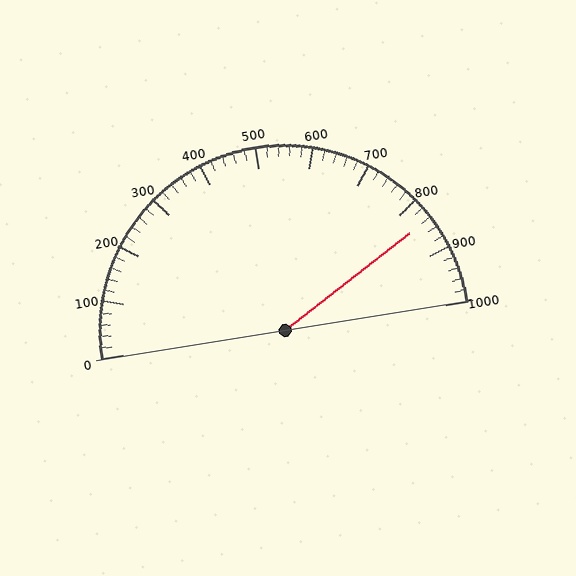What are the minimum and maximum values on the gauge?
The gauge ranges from 0 to 1000.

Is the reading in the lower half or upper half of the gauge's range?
The reading is in the upper half of the range (0 to 1000).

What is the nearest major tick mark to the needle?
The nearest major tick mark is 800.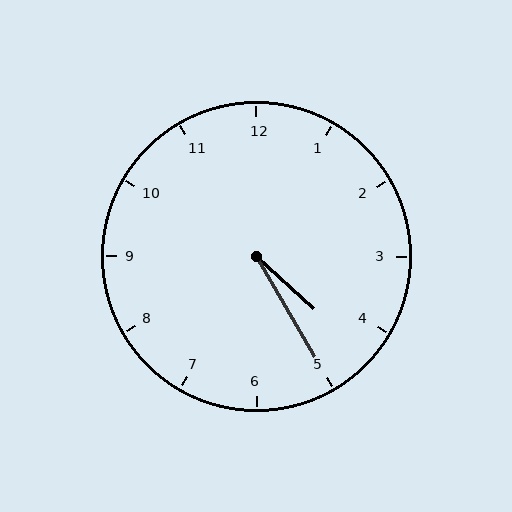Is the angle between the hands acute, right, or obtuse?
It is acute.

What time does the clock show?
4:25.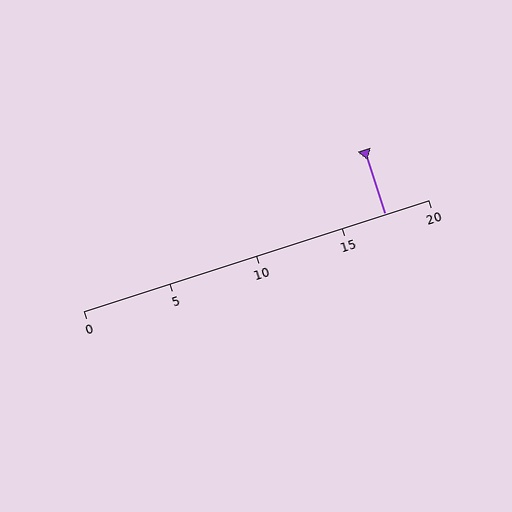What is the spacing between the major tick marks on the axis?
The major ticks are spaced 5 apart.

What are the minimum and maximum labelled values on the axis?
The axis runs from 0 to 20.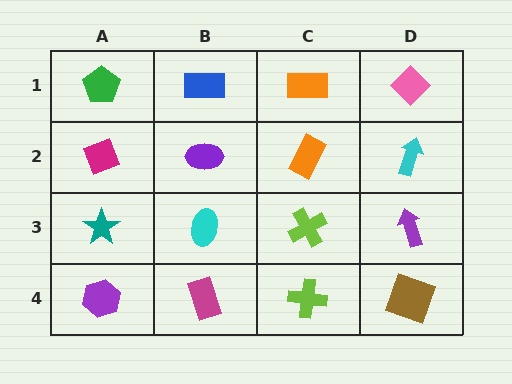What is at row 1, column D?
A pink diamond.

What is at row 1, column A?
A green pentagon.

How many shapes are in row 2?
4 shapes.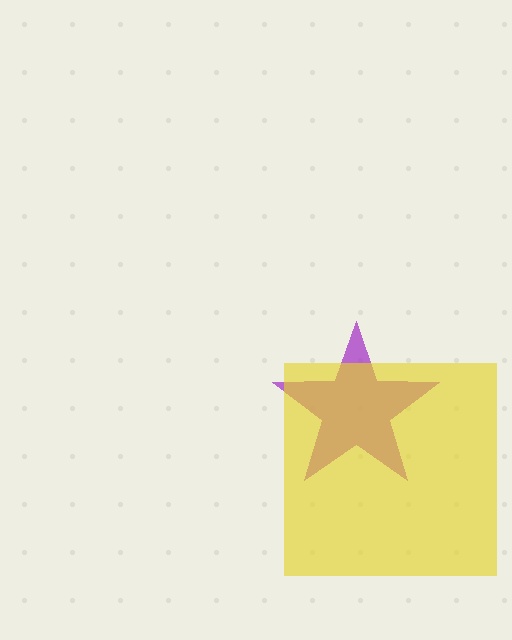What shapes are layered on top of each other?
The layered shapes are: a purple star, a yellow square.